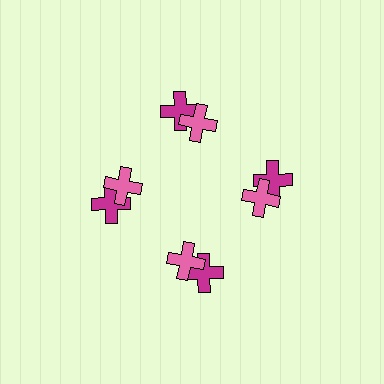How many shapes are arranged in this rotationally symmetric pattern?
There are 8 shapes, arranged in 4 groups of 2.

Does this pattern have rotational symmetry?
Yes, this pattern has 4-fold rotational symmetry. It looks the same after rotating 90 degrees around the center.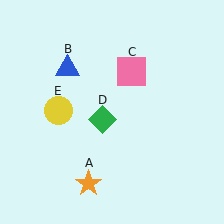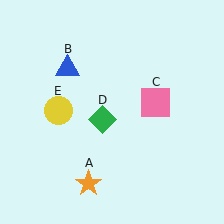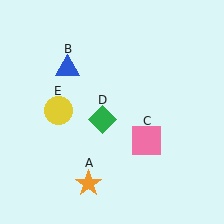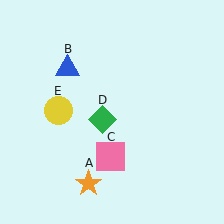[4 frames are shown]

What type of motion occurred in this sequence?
The pink square (object C) rotated clockwise around the center of the scene.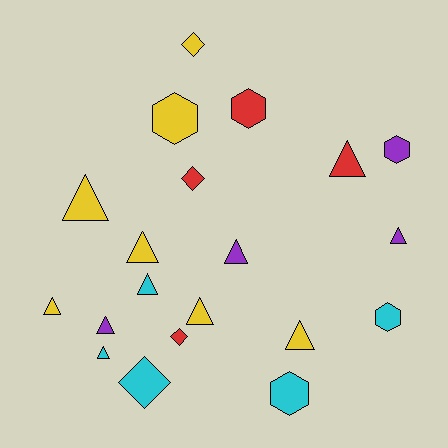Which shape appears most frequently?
Triangle, with 11 objects.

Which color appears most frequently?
Yellow, with 7 objects.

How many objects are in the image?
There are 20 objects.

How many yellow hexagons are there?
There is 1 yellow hexagon.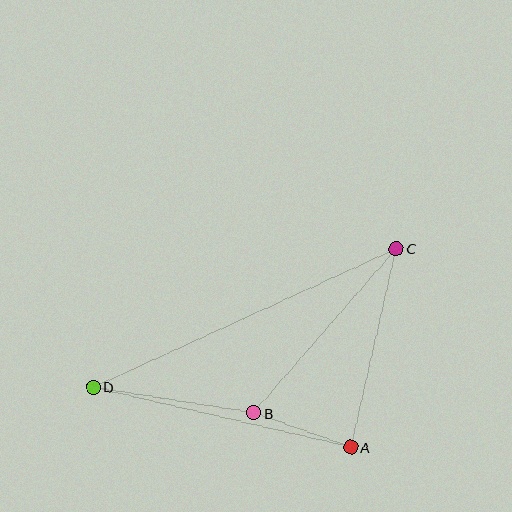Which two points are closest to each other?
Points A and B are closest to each other.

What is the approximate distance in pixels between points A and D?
The distance between A and D is approximately 264 pixels.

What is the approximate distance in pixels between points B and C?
The distance between B and C is approximately 217 pixels.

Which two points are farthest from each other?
Points C and D are farthest from each other.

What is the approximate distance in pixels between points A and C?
The distance between A and C is approximately 204 pixels.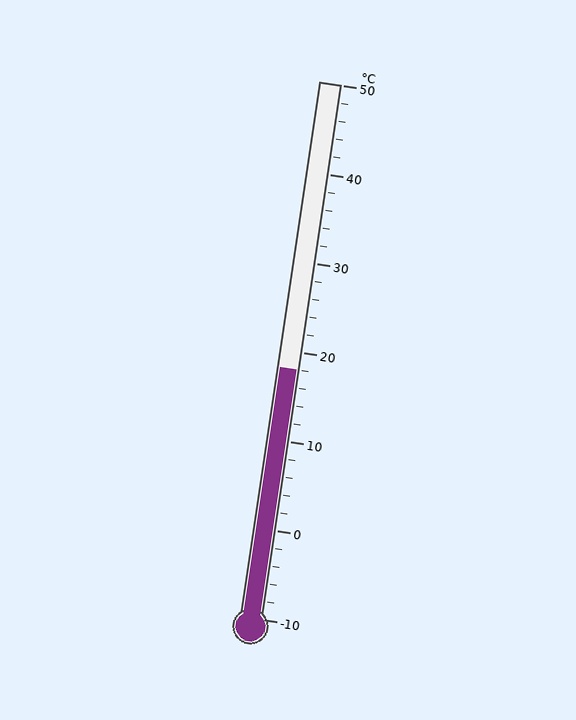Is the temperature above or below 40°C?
The temperature is below 40°C.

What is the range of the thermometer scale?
The thermometer scale ranges from -10°C to 50°C.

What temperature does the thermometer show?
The thermometer shows approximately 18°C.